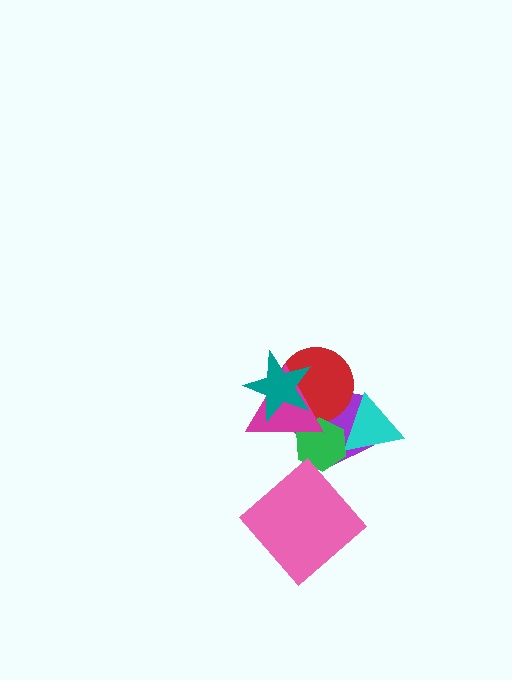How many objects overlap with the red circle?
3 objects overlap with the red circle.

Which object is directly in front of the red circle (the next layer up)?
The magenta triangle is directly in front of the red circle.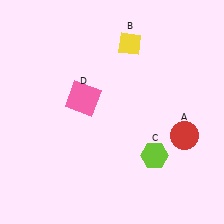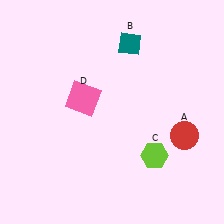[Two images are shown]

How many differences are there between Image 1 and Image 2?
There is 1 difference between the two images.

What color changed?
The diamond (B) changed from yellow in Image 1 to teal in Image 2.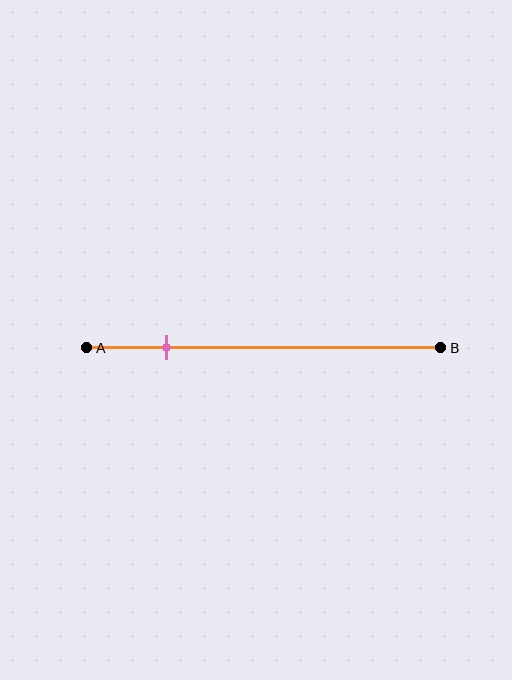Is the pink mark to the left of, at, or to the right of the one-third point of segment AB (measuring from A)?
The pink mark is to the left of the one-third point of segment AB.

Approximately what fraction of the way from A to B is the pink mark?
The pink mark is approximately 25% of the way from A to B.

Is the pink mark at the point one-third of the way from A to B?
No, the mark is at about 25% from A, not at the 33% one-third point.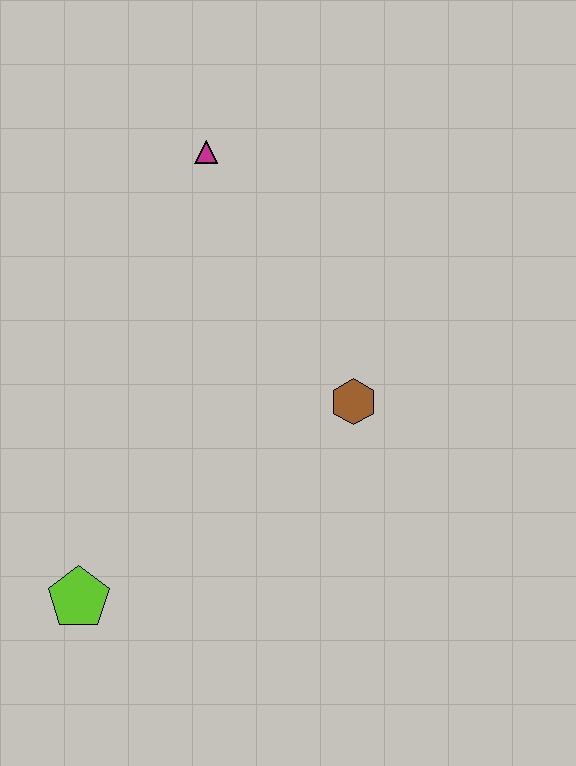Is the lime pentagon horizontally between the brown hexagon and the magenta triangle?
No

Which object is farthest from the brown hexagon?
The lime pentagon is farthest from the brown hexagon.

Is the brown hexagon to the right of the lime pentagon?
Yes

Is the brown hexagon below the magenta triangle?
Yes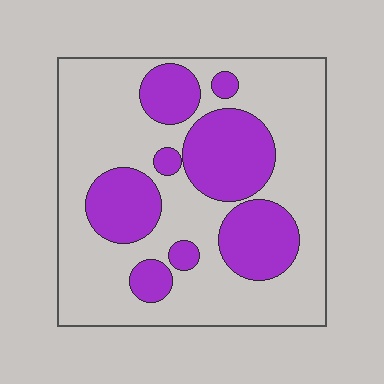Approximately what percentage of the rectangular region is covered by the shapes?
Approximately 30%.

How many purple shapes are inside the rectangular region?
8.